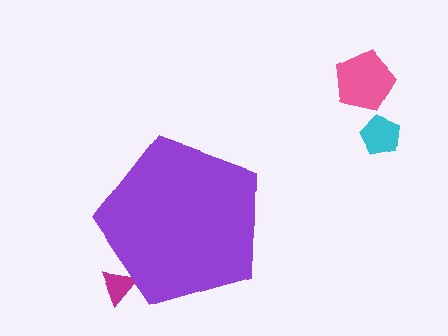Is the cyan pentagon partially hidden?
No, the cyan pentagon is fully visible.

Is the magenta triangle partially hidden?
Yes, the magenta triangle is partially hidden behind the purple pentagon.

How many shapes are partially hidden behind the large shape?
1 shape is partially hidden.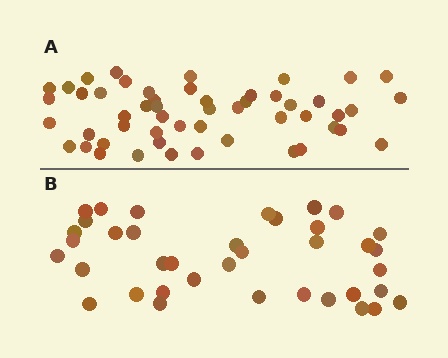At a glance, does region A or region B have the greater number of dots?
Region A (the top region) has more dots.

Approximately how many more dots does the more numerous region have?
Region A has approximately 15 more dots than region B.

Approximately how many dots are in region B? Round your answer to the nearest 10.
About 40 dots. (The exact count is 38, which rounds to 40.)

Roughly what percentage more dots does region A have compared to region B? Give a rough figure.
About 35% more.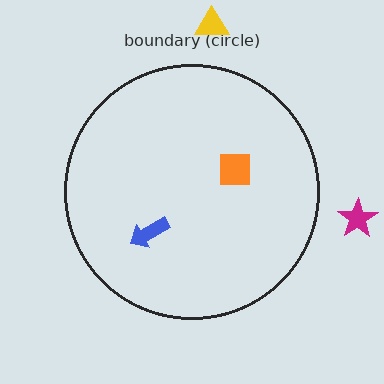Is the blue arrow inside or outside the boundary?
Inside.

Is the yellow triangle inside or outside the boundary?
Outside.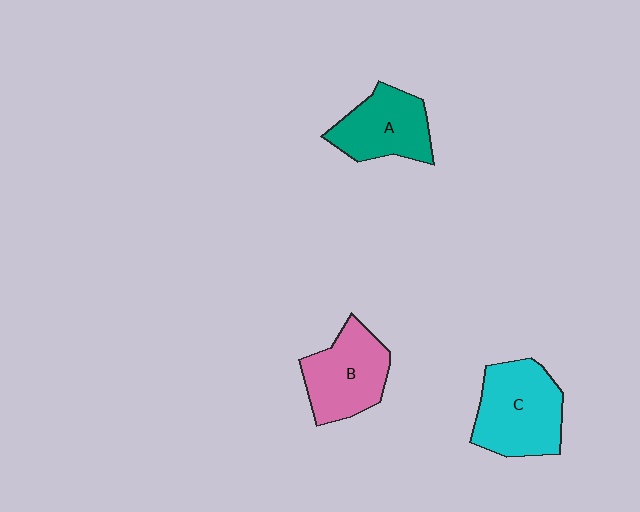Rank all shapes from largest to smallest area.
From largest to smallest: C (cyan), B (pink), A (teal).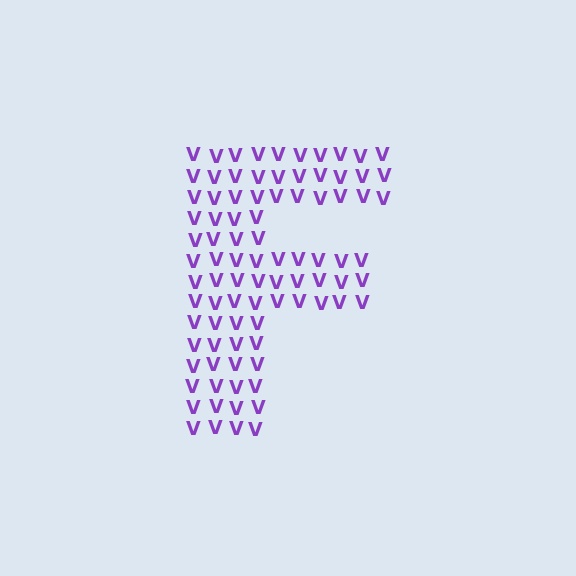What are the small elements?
The small elements are letter V's.